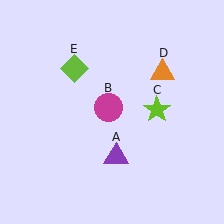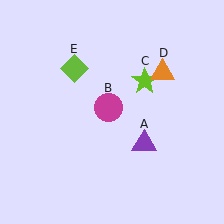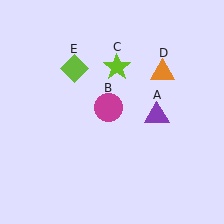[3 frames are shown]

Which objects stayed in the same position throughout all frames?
Magenta circle (object B) and orange triangle (object D) and lime diamond (object E) remained stationary.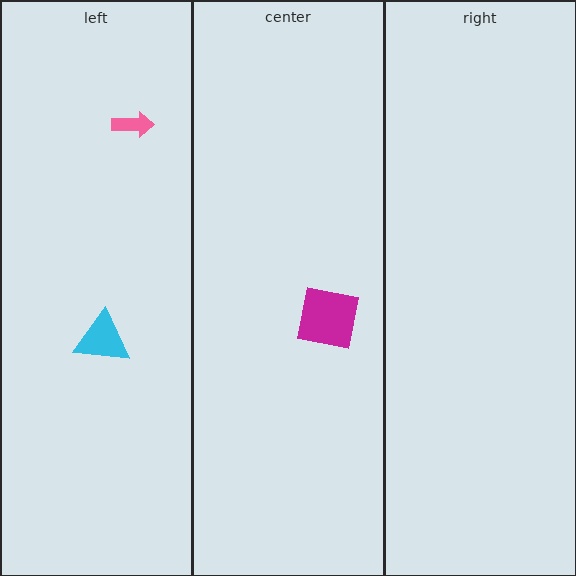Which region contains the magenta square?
The center region.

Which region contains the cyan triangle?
The left region.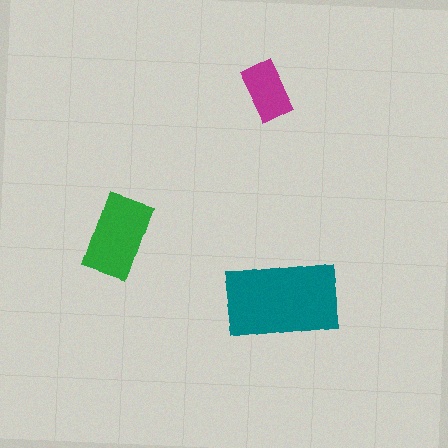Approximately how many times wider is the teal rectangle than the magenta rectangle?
About 2 times wider.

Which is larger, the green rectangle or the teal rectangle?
The teal one.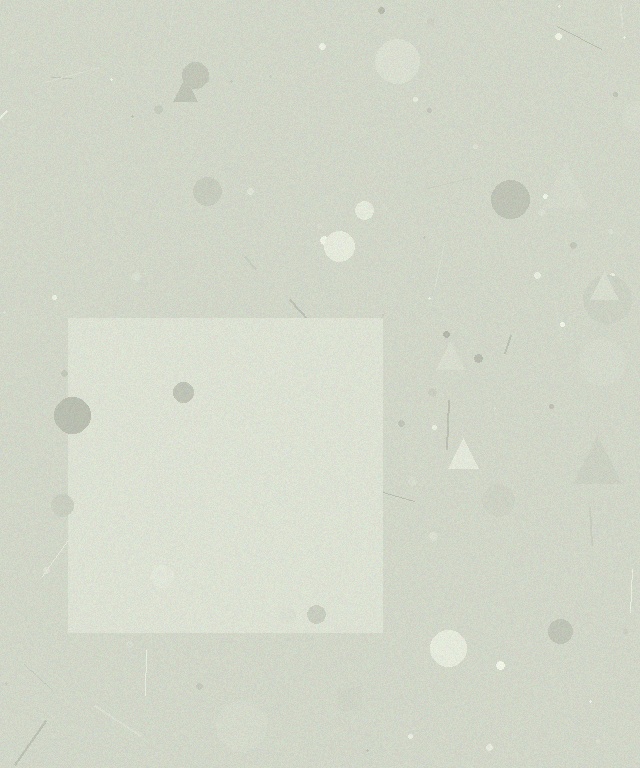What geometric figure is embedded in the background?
A square is embedded in the background.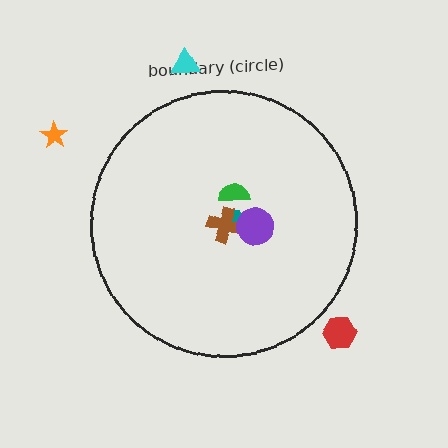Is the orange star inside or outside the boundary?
Outside.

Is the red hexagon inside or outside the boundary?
Outside.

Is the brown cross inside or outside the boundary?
Inside.